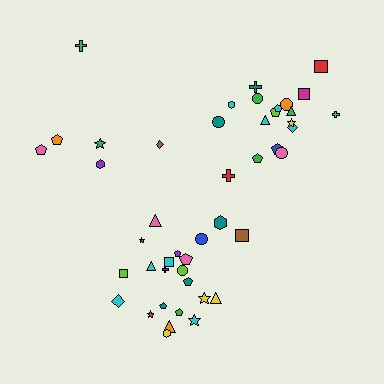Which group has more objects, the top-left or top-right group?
The top-right group.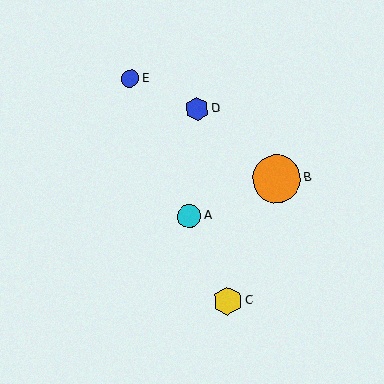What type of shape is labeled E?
Shape E is a blue circle.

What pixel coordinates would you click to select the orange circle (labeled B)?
Click at (276, 179) to select the orange circle B.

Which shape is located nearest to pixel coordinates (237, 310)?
The yellow hexagon (labeled C) at (228, 301) is nearest to that location.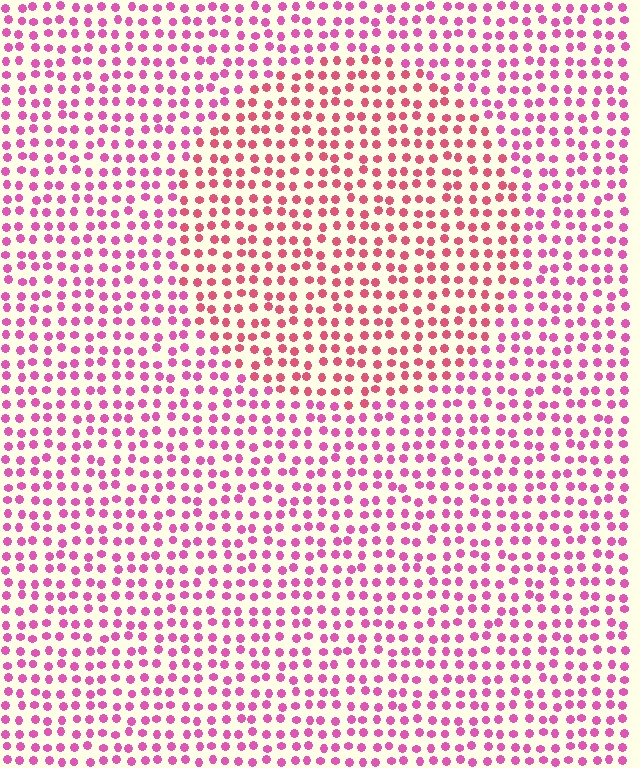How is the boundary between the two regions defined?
The boundary is defined purely by a slight shift in hue (about 26 degrees). Spacing, size, and orientation are identical on both sides.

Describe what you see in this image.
The image is filled with small pink elements in a uniform arrangement. A circle-shaped region is visible where the elements are tinted to a slightly different hue, forming a subtle color boundary.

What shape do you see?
I see a circle.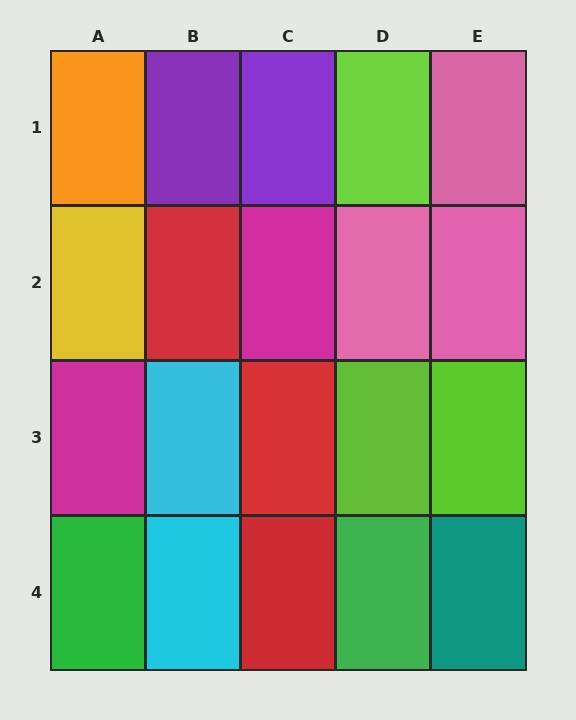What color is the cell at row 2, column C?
Magenta.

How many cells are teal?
1 cell is teal.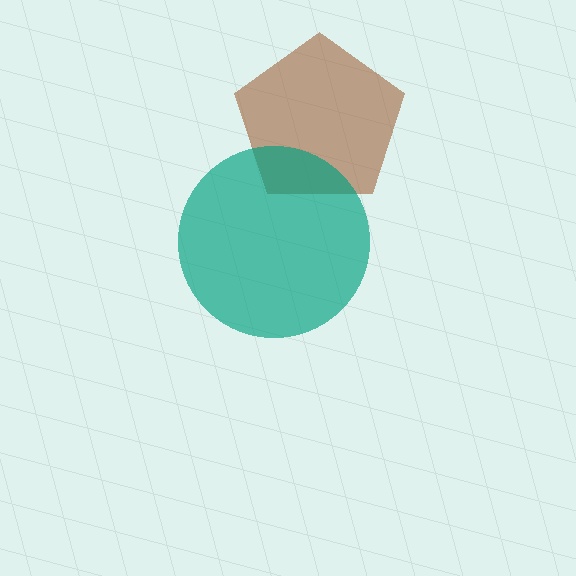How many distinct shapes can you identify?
There are 2 distinct shapes: a brown pentagon, a teal circle.